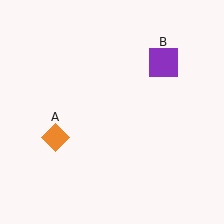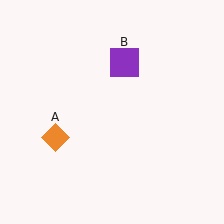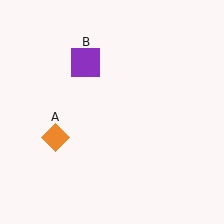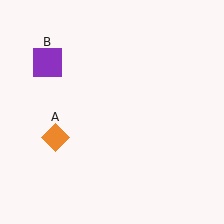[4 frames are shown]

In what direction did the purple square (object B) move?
The purple square (object B) moved left.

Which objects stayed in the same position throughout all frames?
Orange diamond (object A) remained stationary.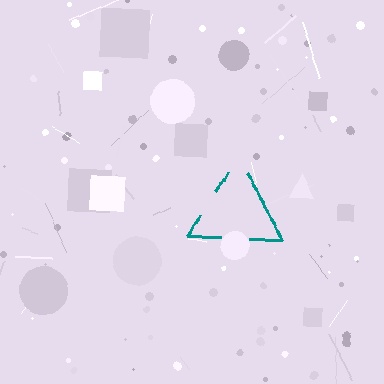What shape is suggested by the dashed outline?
The dashed outline suggests a triangle.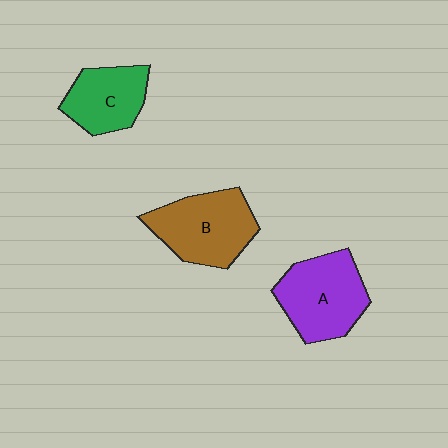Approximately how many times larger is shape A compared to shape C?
Approximately 1.3 times.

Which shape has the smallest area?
Shape C (green).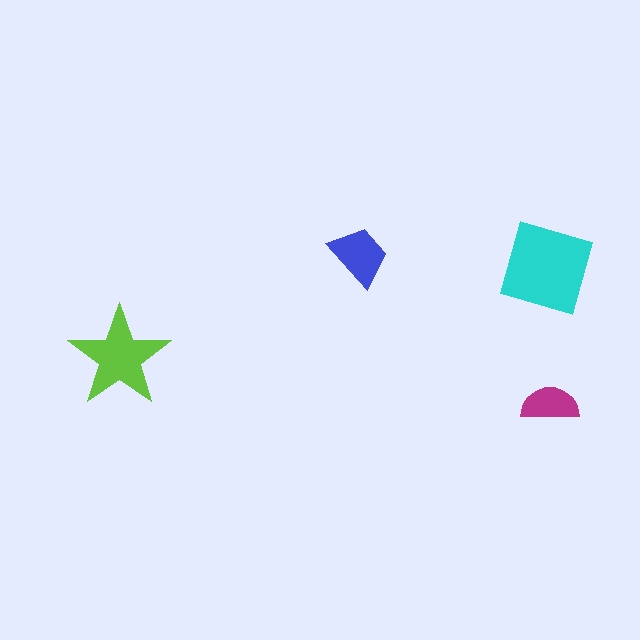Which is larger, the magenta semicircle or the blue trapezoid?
The blue trapezoid.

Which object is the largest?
The cyan diamond.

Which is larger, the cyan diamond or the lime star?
The cyan diamond.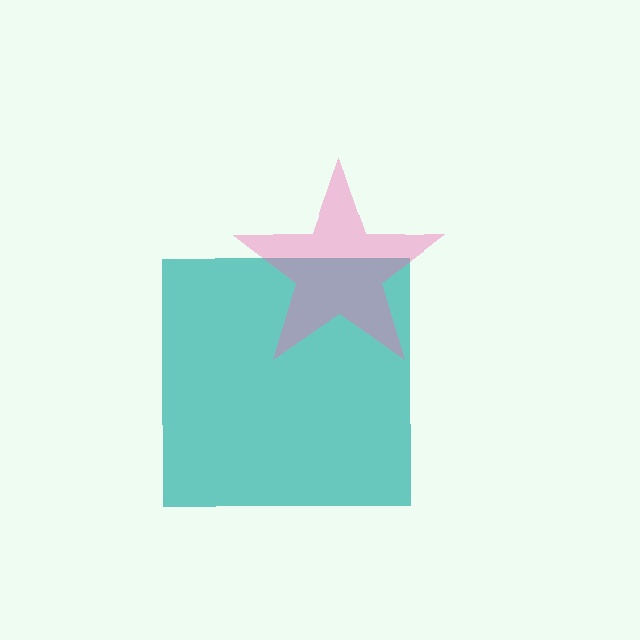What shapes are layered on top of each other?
The layered shapes are: a teal square, a pink star.